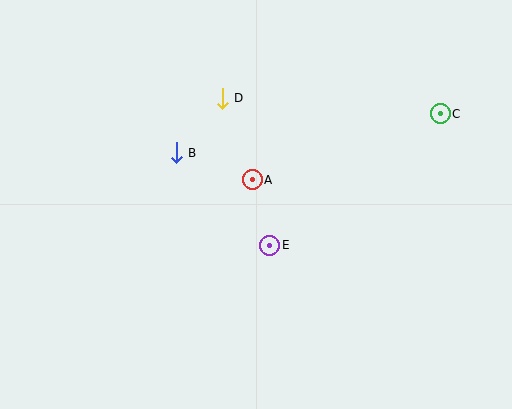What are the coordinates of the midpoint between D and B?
The midpoint between D and B is at (199, 126).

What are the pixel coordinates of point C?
Point C is at (440, 114).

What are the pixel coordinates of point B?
Point B is at (176, 153).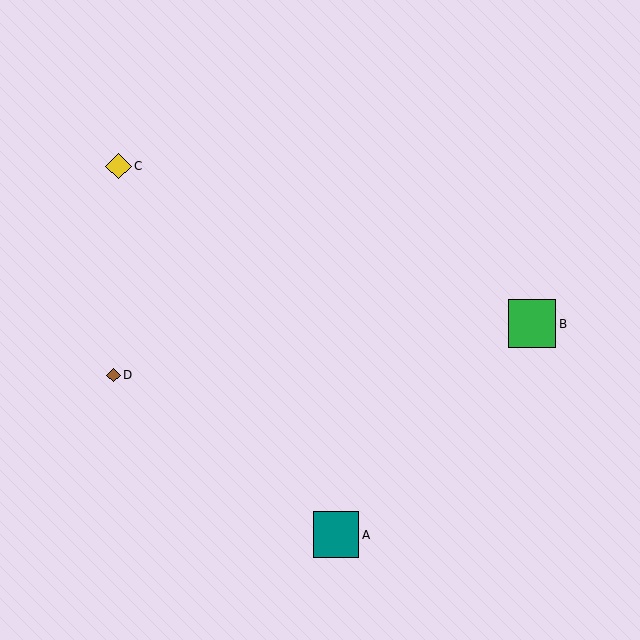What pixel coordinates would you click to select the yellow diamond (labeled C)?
Click at (119, 166) to select the yellow diamond C.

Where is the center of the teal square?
The center of the teal square is at (336, 535).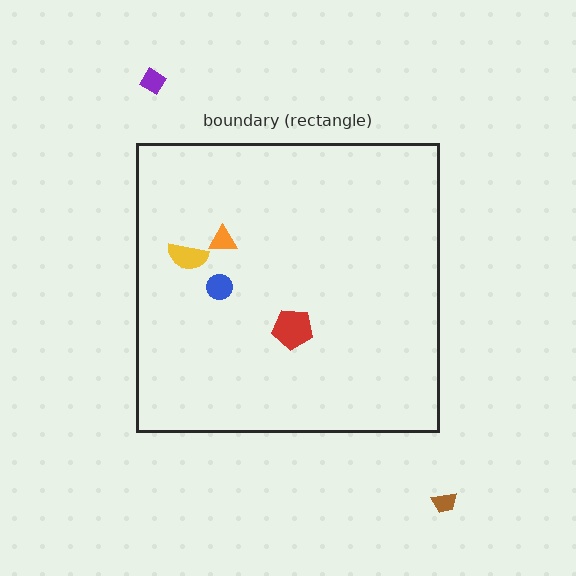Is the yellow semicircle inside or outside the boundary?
Inside.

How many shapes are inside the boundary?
4 inside, 2 outside.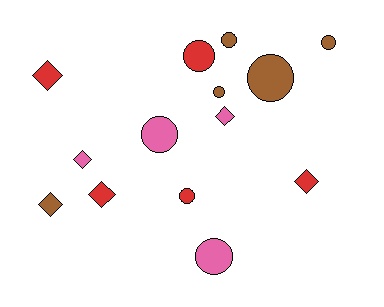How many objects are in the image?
There are 14 objects.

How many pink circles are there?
There are 2 pink circles.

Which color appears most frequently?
Red, with 5 objects.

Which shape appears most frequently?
Circle, with 8 objects.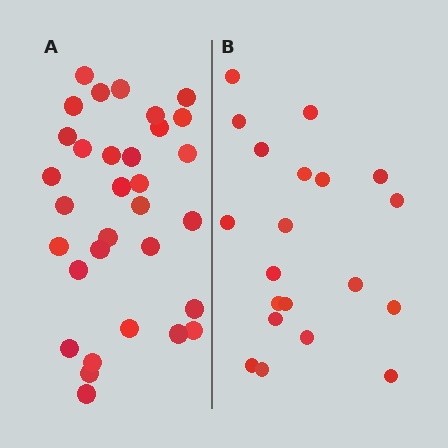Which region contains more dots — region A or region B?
Region A (the left region) has more dots.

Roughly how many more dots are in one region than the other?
Region A has roughly 12 or so more dots than region B.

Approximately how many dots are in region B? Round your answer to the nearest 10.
About 20 dots.